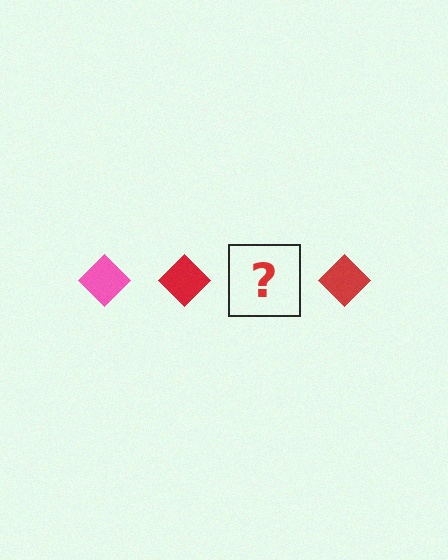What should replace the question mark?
The question mark should be replaced with a pink diamond.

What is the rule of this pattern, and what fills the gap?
The rule is that the pattern cycles through pink, red diamonds. The gap should be filled with a pink diamond.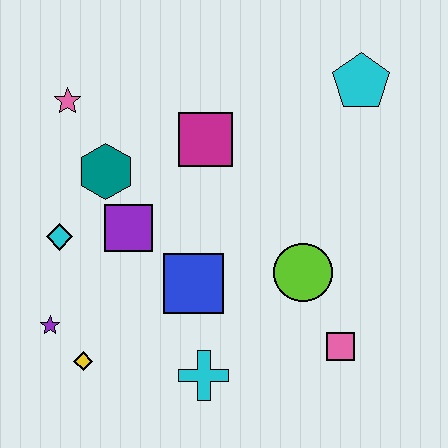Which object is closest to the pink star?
The teal hexagon is closest to the pink star.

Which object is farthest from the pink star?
The pink square is farthest from the pink star.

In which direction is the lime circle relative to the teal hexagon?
The lime circle is to the right of the teal hexagon.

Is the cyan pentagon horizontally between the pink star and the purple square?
No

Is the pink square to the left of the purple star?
No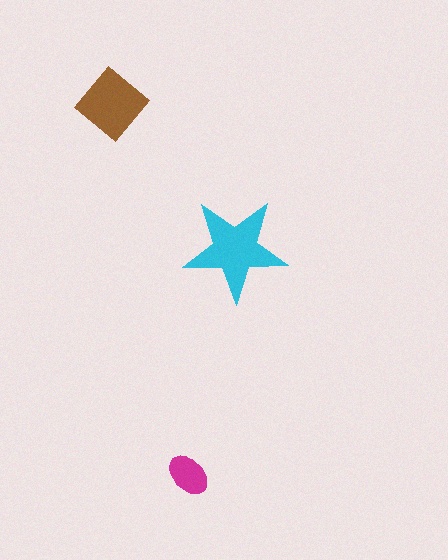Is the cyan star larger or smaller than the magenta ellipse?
Larger.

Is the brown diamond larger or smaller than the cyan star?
Smaller.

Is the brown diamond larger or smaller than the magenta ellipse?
Larger.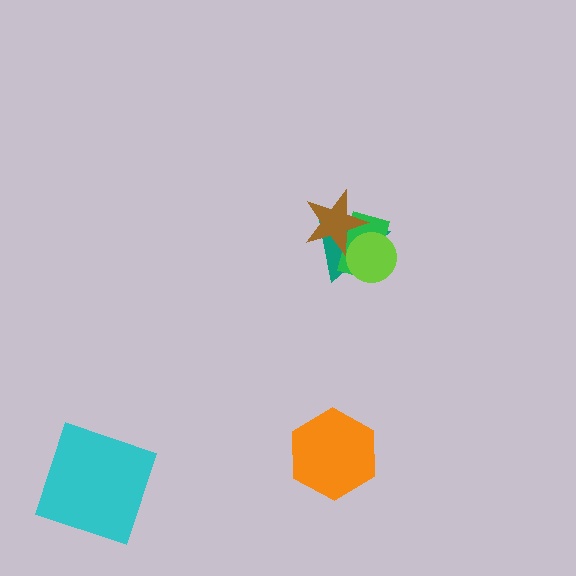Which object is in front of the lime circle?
The brown star is in front of the lime circle.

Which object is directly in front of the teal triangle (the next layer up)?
The green rectangle is directly in front of the teal triangle.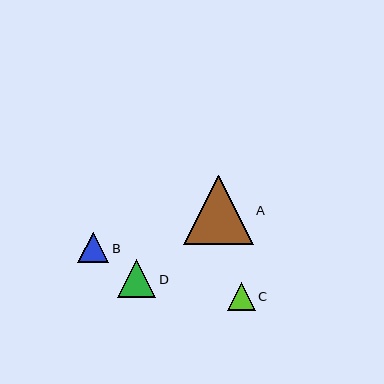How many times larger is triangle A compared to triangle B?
Triangle A is approximately 2.3 times the size of triangle B.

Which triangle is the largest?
Triangle A is the largest with a size of approximately 69 pixels.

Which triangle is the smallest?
Triangle C is the smallest with a size of approximately 28 pixels.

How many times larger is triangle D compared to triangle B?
Triangle D is approximately 1.3 times the size of triangle B.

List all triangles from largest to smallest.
From largest to smallest: A, D, B, C.